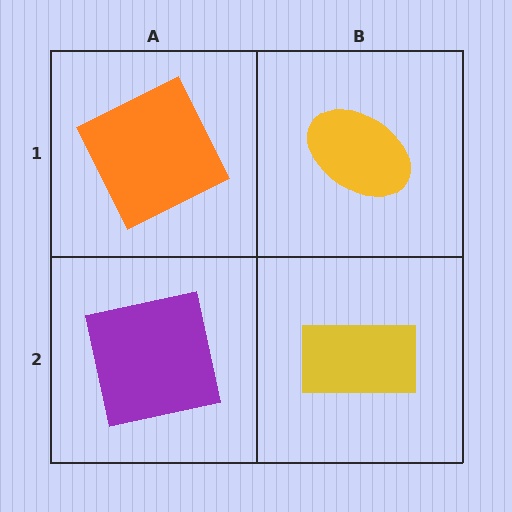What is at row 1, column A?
An orange square.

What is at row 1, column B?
A yellow ellipse.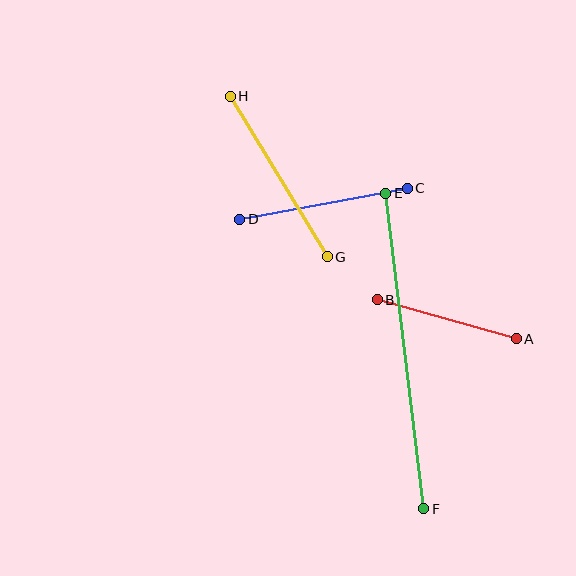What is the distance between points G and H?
The distance is approximately 187 pixels.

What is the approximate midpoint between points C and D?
The midpoint is at approximately (323, 204) pixels.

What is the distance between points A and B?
The distance is approximately 144 pixels.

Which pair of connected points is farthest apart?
Points E and F are farthest apart.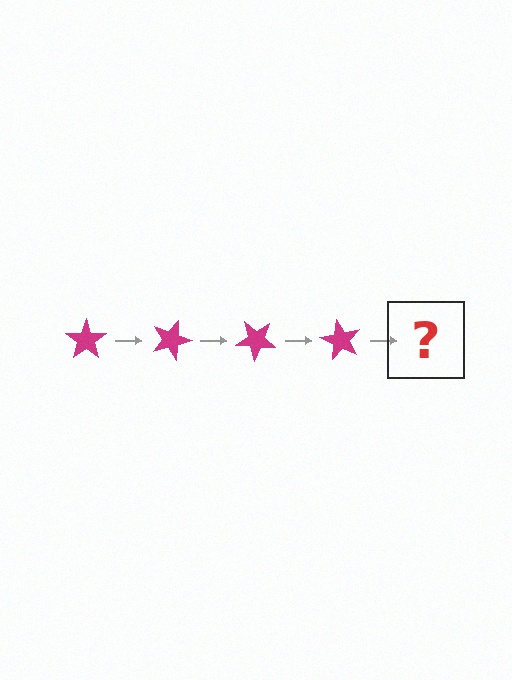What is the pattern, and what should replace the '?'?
The pattern is that the star rotates 20 degrees each step. The '?' should be a magenta star rotated 80 degrees.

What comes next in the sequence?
The next element should be a magenta star rotated 80 degrees.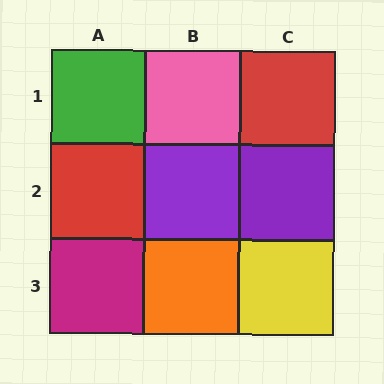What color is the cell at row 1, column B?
Pink.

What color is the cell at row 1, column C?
Red.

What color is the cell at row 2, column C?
Purple.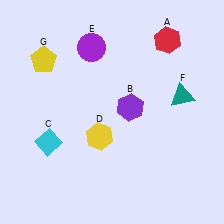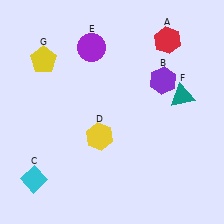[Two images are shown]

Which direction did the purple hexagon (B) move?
The purple hexagon (B) moved right.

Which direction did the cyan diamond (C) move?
The cyan diamond (C) moved down.